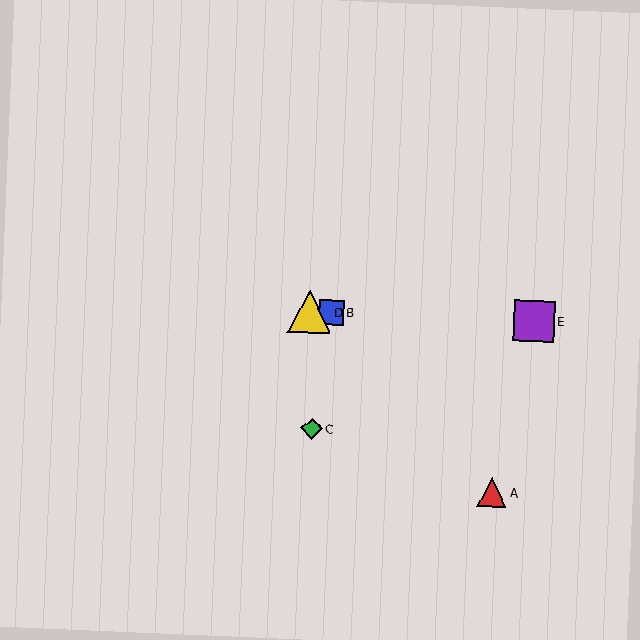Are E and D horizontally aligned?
Yes, both are at y≈321.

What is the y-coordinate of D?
Object D is at y≈312.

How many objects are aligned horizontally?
3 objects (B, D, E) are aligned horizontally.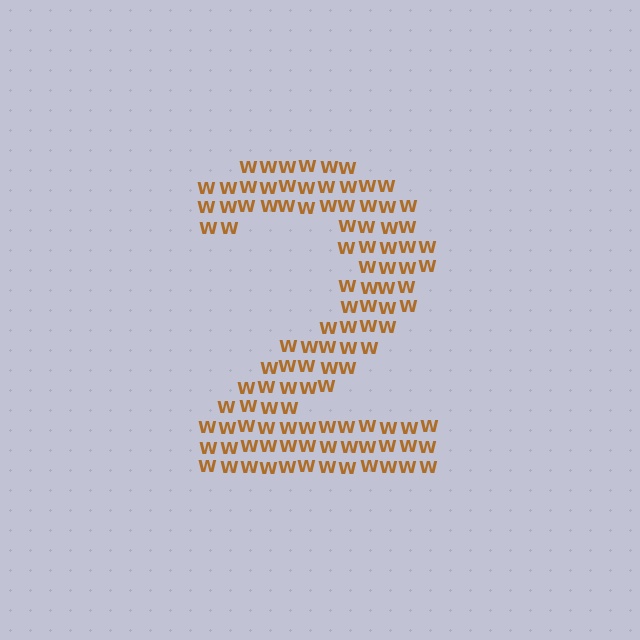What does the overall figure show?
The overall figure shows the digit 2.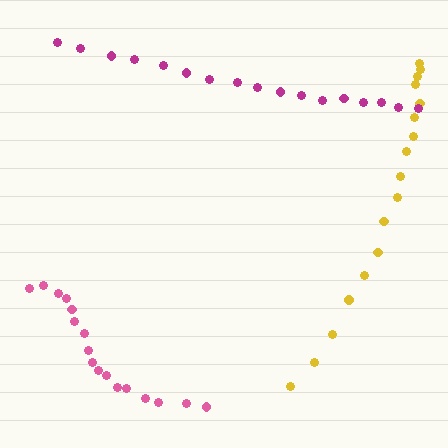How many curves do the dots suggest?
There are 3 distinct paths.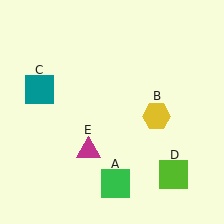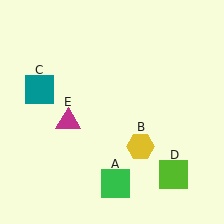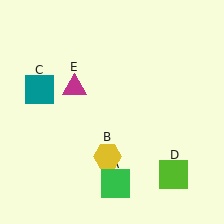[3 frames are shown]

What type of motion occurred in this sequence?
The yellow hexagon (object B), magenta triangle (object E) rotated clockwise around the center of the scene.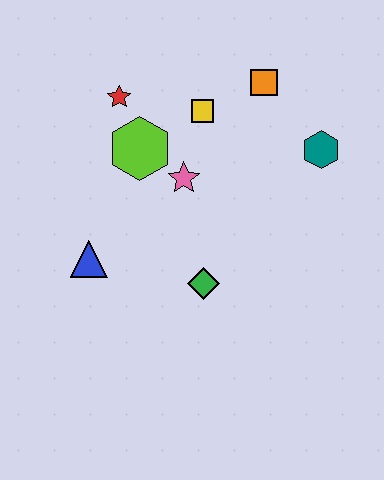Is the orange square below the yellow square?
No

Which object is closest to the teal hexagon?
The orange square is closest to the teal hexagon.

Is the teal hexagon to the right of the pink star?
Yes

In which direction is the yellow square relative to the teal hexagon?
The yellow square is to the left of the teal hexagon.